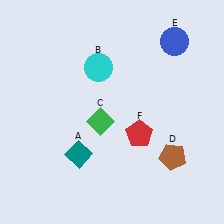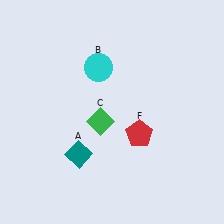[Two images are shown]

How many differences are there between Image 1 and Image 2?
There are 2 differences between the two images.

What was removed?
The blue circle (E), the brown pentagon (D) were removed in Image 2.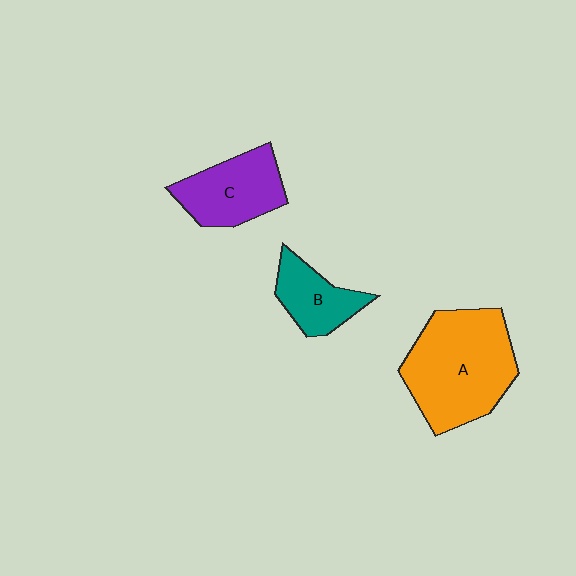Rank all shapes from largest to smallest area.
From largest to smallest: A (orange), C (purple), B (teal).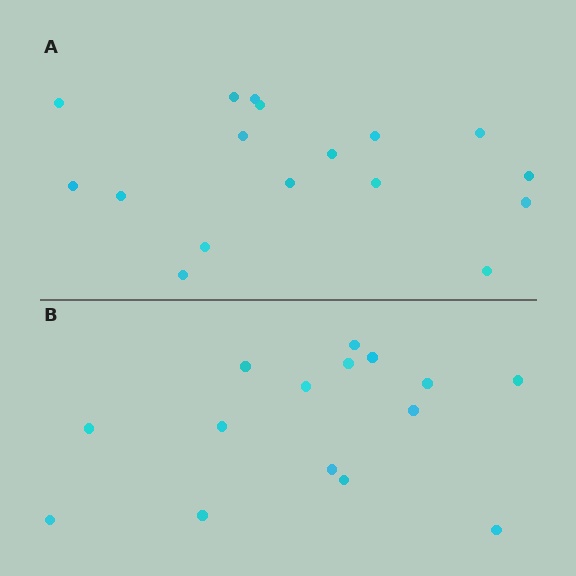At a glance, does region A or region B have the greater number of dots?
Region A (the top region) has more dots.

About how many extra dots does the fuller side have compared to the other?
Region A has just a few more — roughly 2 or 3 more dots than region B.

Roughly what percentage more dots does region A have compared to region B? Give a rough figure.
About 15% more.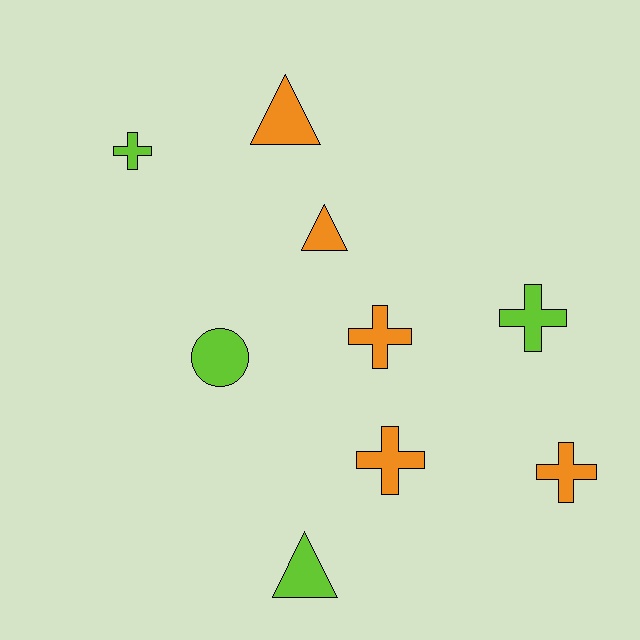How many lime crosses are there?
There are 2 lime crosses.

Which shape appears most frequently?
Cross, with 5 objects.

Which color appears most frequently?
Orange, with 5 objects.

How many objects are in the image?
There are 9 objects.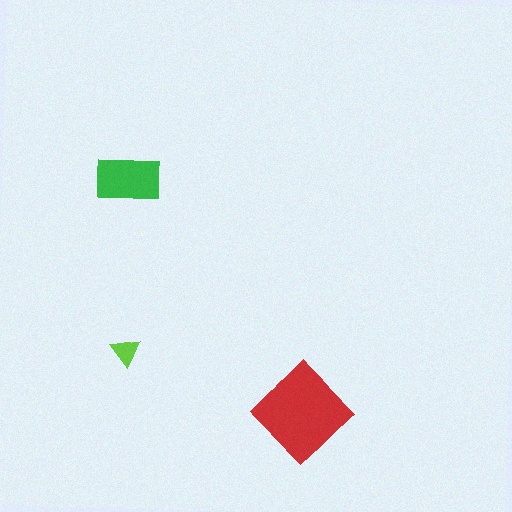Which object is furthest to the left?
The green rectangle is leftmost.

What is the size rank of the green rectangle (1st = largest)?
2nd.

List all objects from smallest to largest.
The lime triangle, the green rectangle, the red diamond.